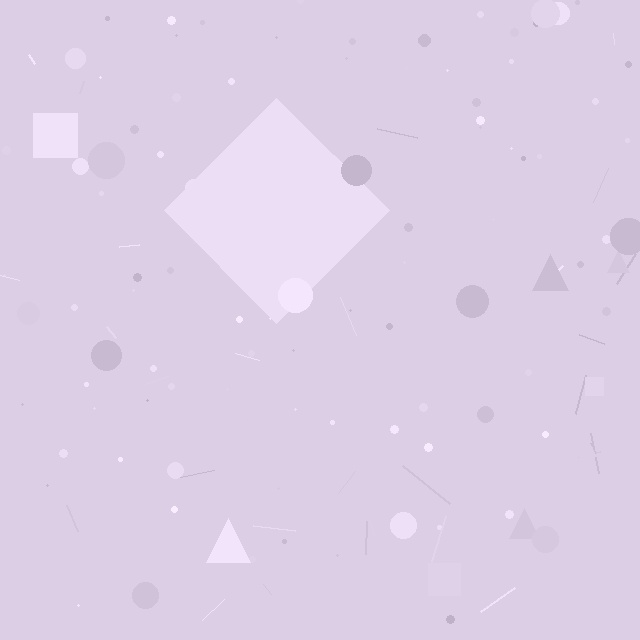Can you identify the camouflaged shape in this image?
The camouflaged shape is a diamond.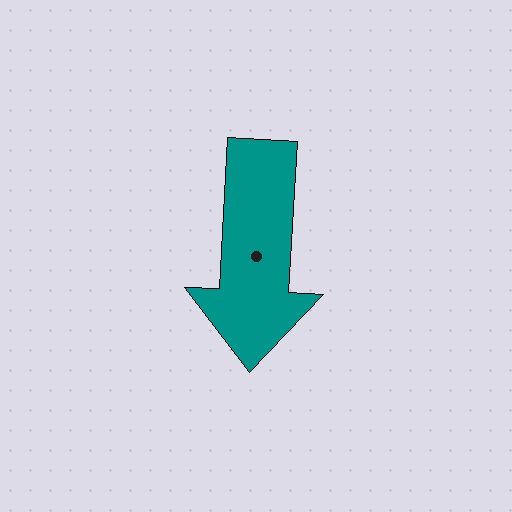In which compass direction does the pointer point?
South.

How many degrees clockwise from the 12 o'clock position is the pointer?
Approximately 183 degrees.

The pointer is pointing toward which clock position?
Roughly 6 o'clock.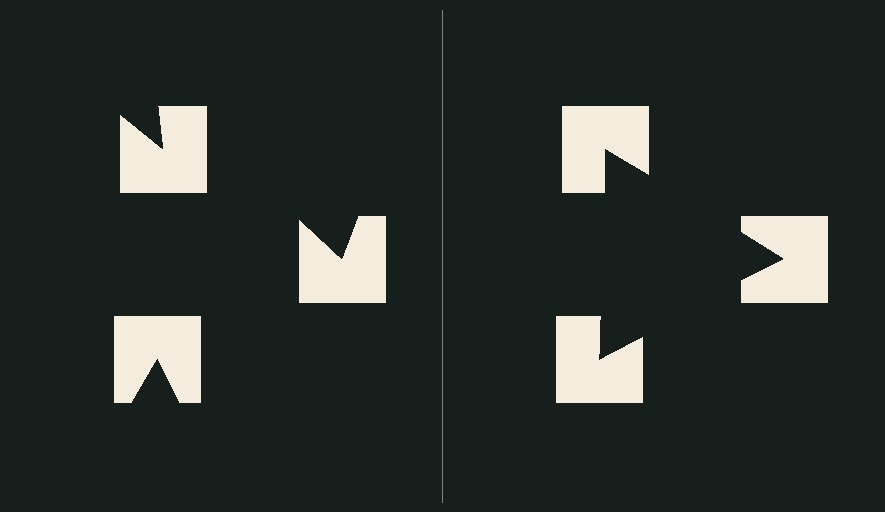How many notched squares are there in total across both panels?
6 — 3 on each side.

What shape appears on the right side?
An illusory triangle.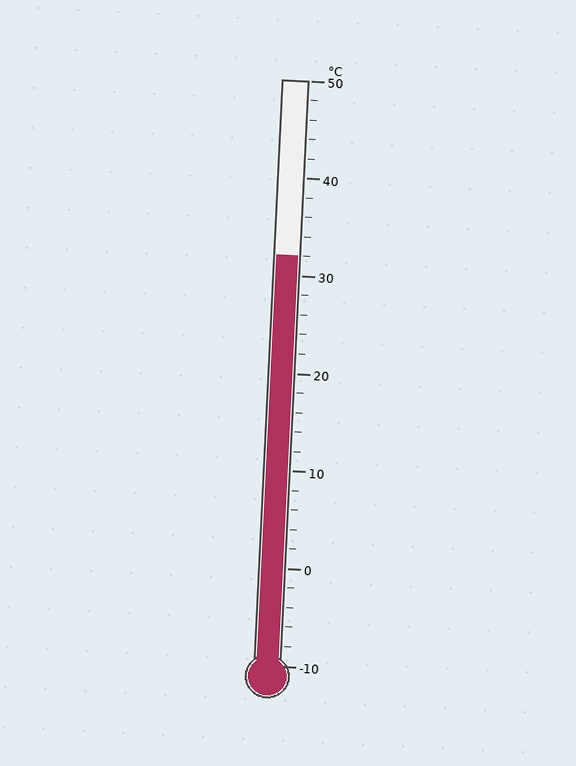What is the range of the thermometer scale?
The thermometer scale ranges from -10°C to 50°C.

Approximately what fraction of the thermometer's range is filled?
The thermometer is filled to approximately 70% of its range.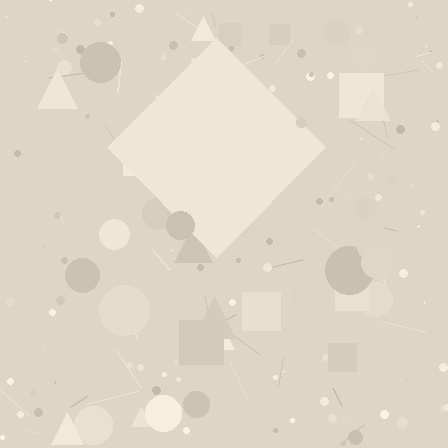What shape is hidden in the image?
A diamond is hidden in the image.